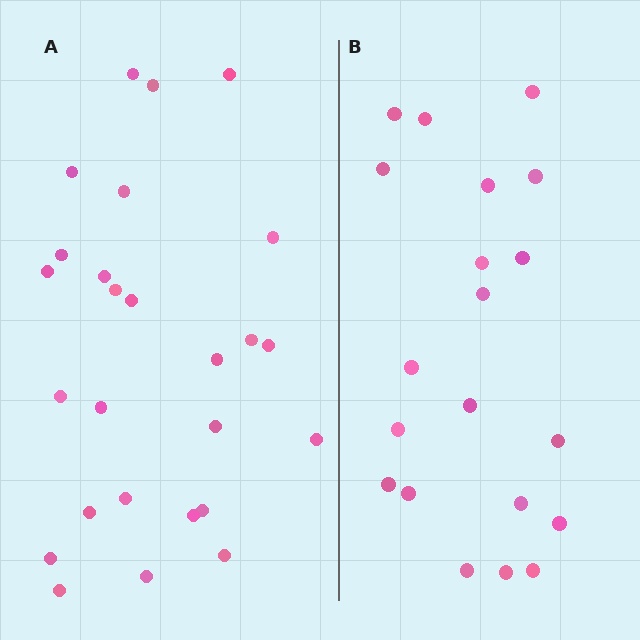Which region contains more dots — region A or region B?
Region A (the left region) has more dots.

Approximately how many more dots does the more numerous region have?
Region A has about 6 more dots than region B.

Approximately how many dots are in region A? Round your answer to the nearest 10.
About 30 dots. (The exact count is 26, which rounds to 30.)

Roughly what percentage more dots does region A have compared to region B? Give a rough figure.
About 30% more.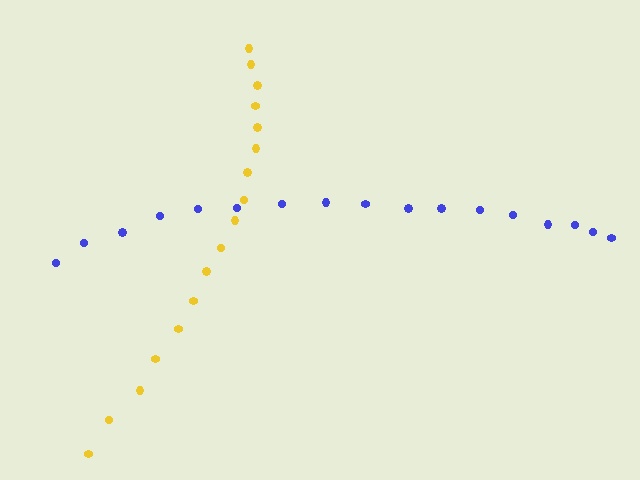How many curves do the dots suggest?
There are 2 distinct paths.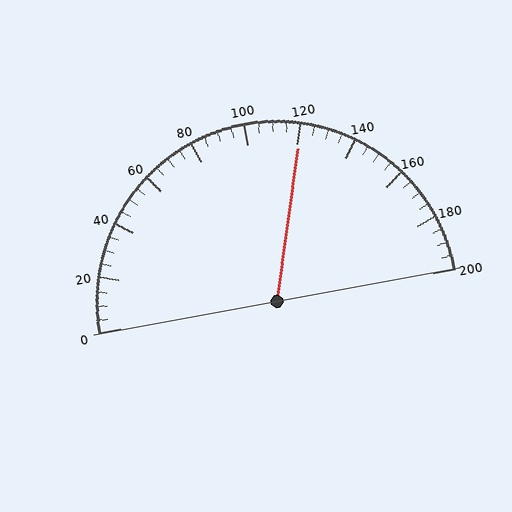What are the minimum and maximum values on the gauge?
The gauge ranges from 0 to 200.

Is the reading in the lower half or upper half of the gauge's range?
The reading is in the upper half of the range (0 to 200).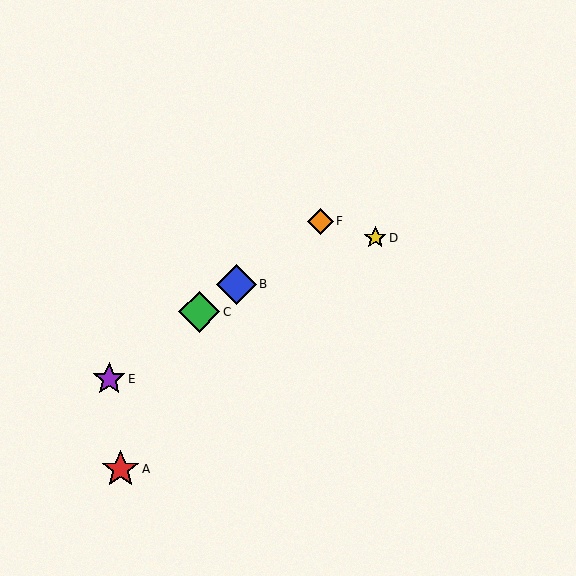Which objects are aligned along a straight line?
Objects B, C, E, F are aligned along a straight line.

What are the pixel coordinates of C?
Object C is at (199, 312).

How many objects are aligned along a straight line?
4 objects (B, C, E, F) are aligned along a straight line.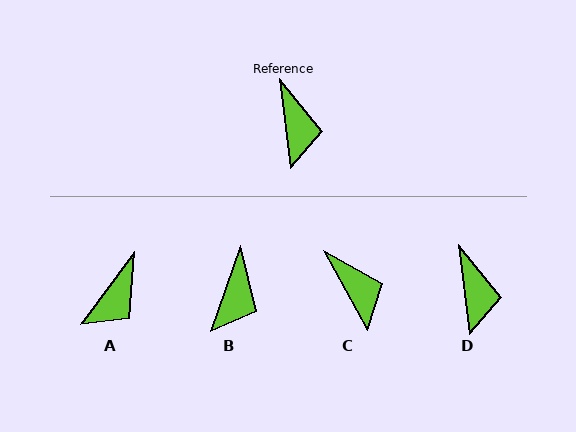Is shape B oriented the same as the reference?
No, it is off by about 26 degrees.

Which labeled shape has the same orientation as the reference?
D.